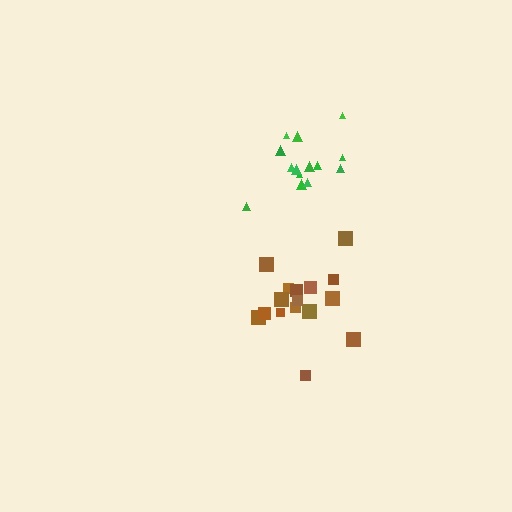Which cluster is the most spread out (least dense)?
Brown.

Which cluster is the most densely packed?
Green.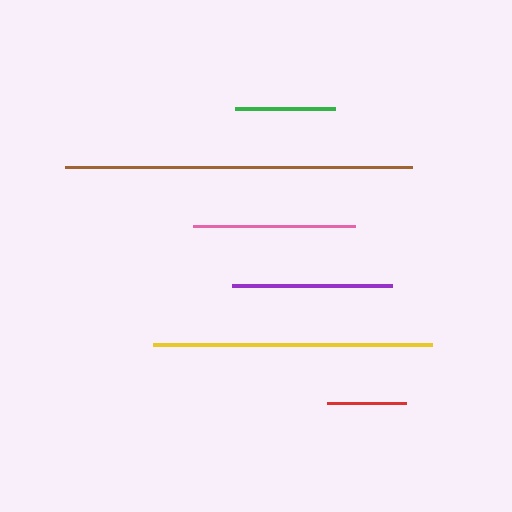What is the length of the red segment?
The red segment is approximately 79 pixels long.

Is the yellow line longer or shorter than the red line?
The yellow line is longer than the red line.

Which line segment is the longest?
The brown line is the longest at approximately 346 pixels.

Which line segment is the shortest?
The red line is the shortest at approximately 79 pixels.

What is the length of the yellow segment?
The yellow segment is approximately 278 pixels long.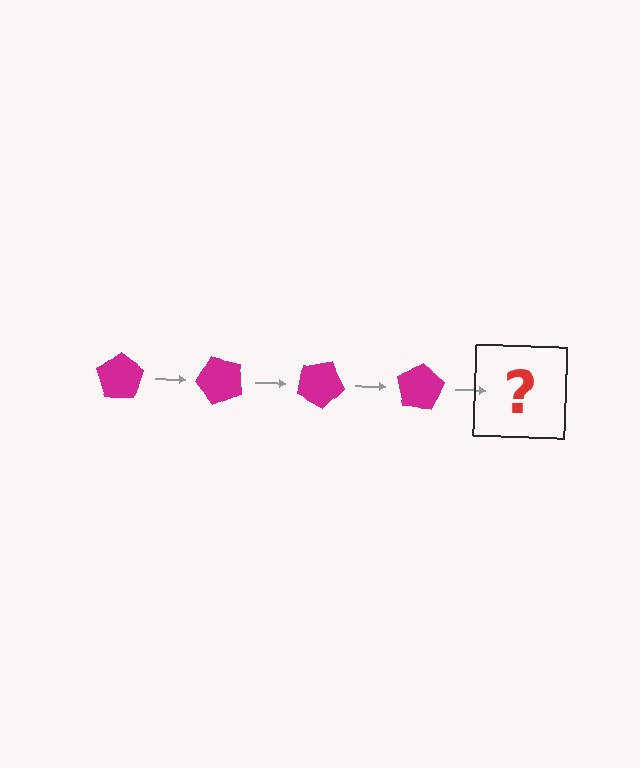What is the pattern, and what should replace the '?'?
The pattern is that the pentagon rotates 50 degrees each step. The '?' should be a magenta pentagon rotated 200 degrees.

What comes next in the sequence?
The next element should be a magenta pentagon rotated 200 degrees.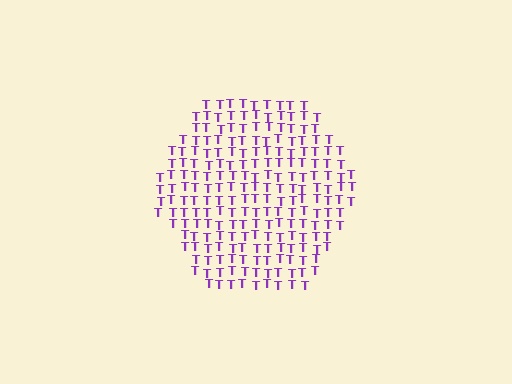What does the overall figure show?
The overall figure shows a hexagon.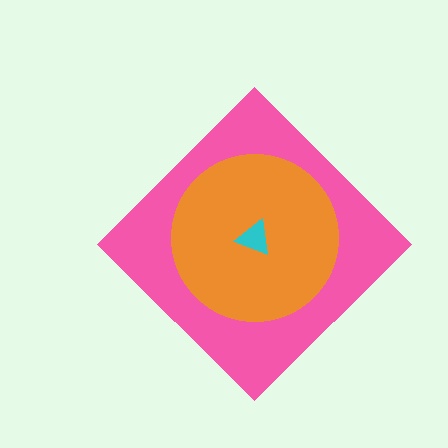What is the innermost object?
The cyan triangle.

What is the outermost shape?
The pink diamond.